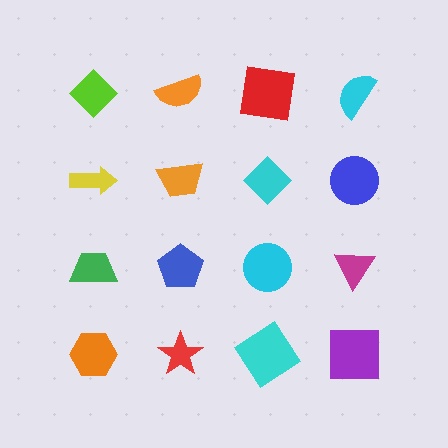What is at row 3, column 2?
A blue pentagon.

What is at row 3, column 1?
A green trapezoid.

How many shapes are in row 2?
4 shapes.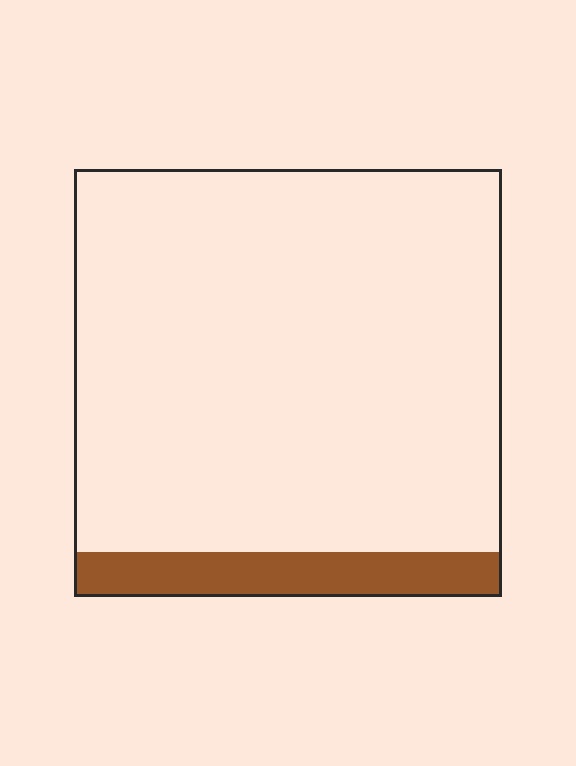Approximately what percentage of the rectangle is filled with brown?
Approximately 10%.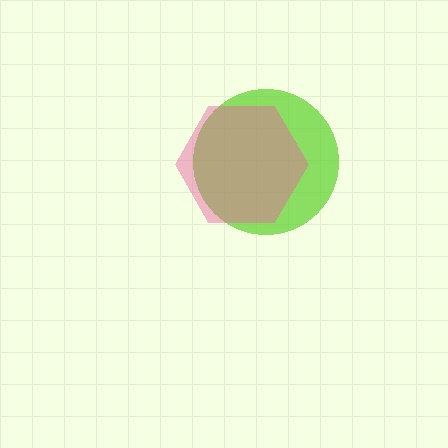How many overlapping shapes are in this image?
There are 2 overlapping shapes in the image.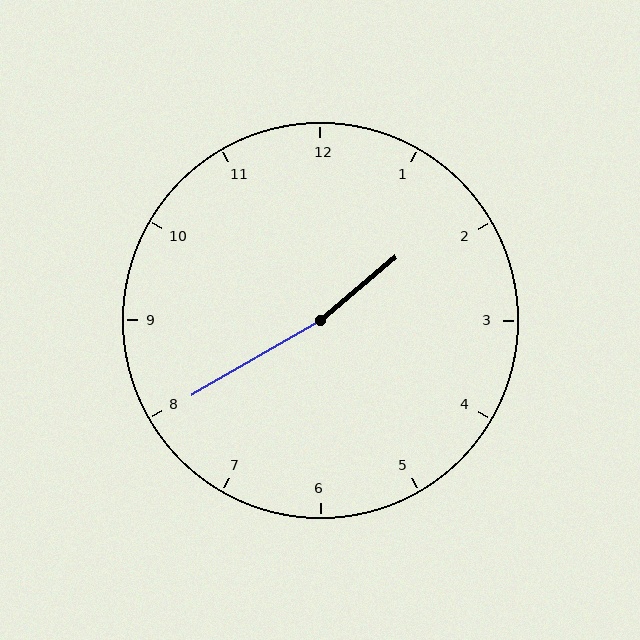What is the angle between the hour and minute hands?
Approximately 170 degrees.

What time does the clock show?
1:40.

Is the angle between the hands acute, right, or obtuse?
It is obtuse.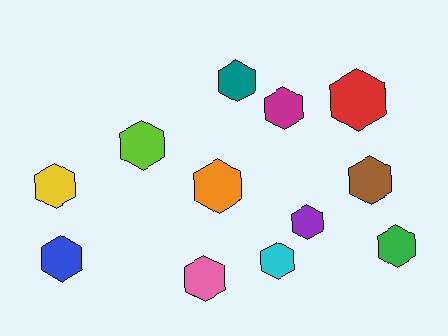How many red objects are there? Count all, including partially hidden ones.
There is 1 red object.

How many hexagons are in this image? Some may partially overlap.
There are 12 hexagons.